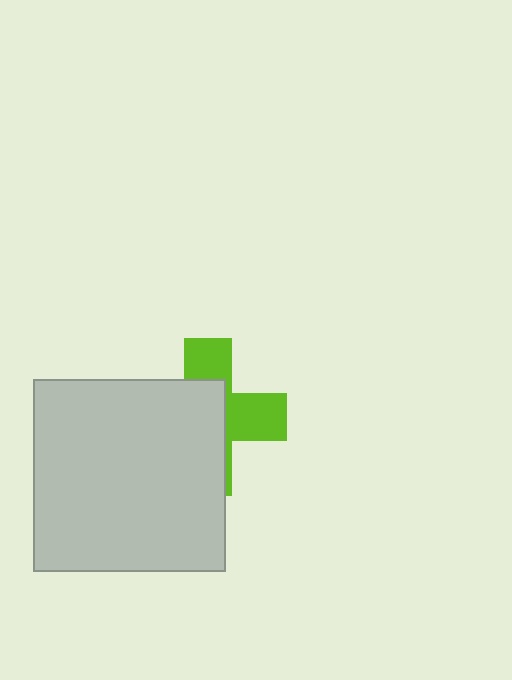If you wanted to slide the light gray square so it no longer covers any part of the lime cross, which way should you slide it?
Slide it left — that is the most direct way to separate the two shapes.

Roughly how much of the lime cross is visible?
A small part of it is visible (roughly 42%).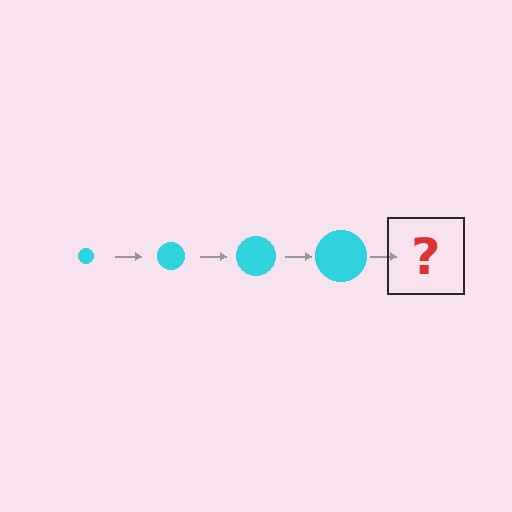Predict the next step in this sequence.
The next step is a cyan circle, larger than the previous one.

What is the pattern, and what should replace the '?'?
The pattern is that the circle gets progressively larger each step. The '?' should be a cyan circle, larger than the previous one.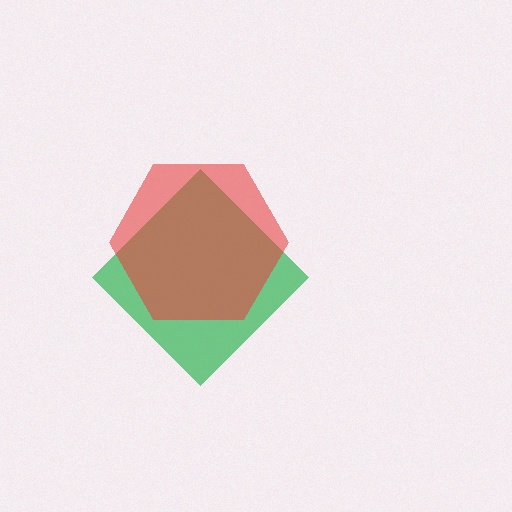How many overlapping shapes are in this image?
There are 2 overlapping shapes in the image.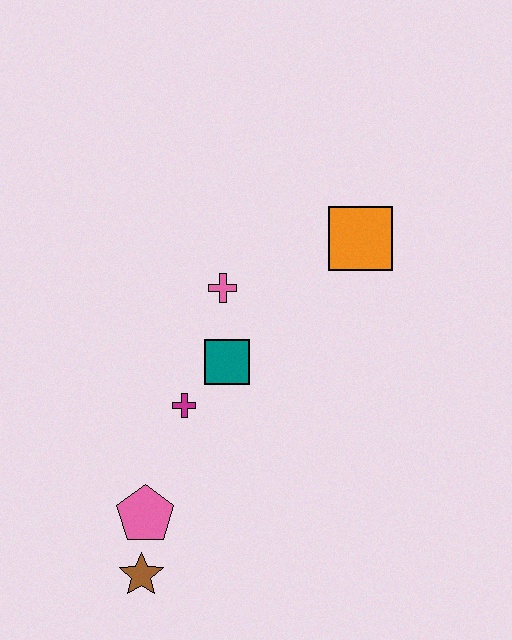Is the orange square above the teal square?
Yes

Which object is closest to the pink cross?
The teal square is closest to the pink cross.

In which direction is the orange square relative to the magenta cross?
The orange square is to the right of the magenta cross.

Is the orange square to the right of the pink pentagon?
Yes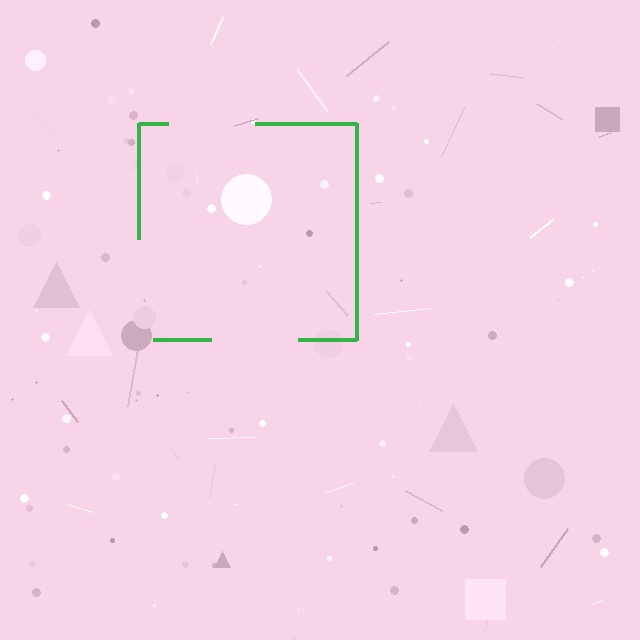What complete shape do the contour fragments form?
The contour fragments form a square.